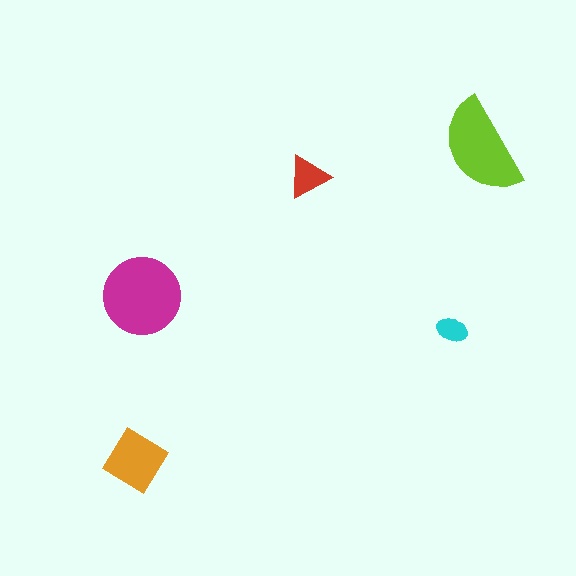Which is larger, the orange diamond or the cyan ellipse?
The orange diamond.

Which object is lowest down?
The orange diamond is bottommost.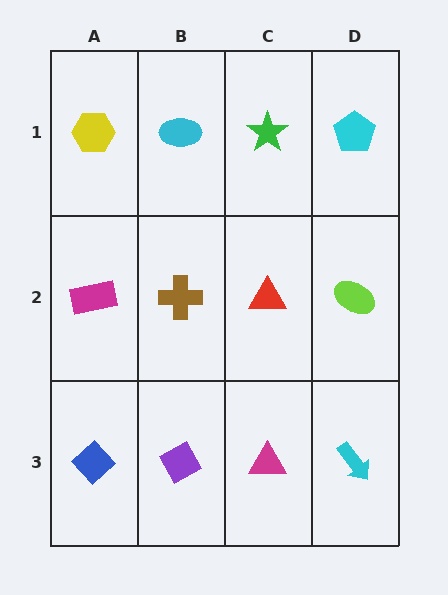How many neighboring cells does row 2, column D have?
3.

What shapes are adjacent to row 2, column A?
A yellow hexagon (row 1, column A), a blue diamond (row 3, column A), a brown cross (row 2, column B).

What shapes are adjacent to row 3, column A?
A magenta rectangle (row 2, column A), a purple diamond (row 3, column B).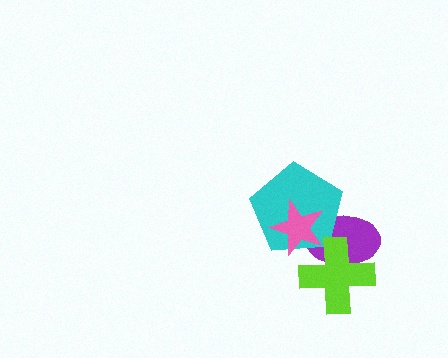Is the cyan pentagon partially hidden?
Yes, it is partially covered by another shape.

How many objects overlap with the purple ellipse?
3 objects overlap with the purple ellipse.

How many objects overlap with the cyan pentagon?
3 objects overlap with the cyan pentagon.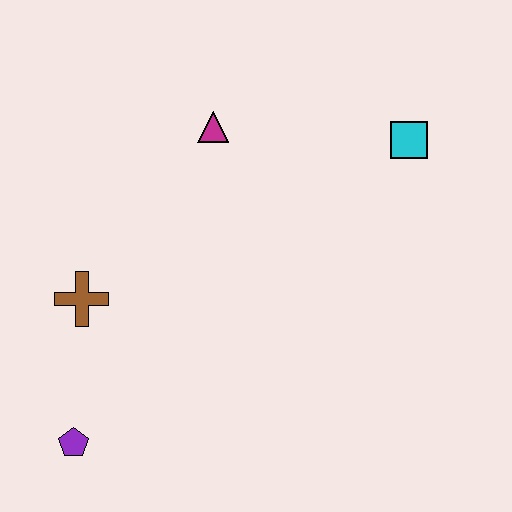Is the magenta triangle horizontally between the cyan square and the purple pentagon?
Yes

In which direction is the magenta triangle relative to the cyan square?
The magenta triangle is to the left of the cyan square.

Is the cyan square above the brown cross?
Yes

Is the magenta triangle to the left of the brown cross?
No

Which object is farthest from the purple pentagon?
The cyan square is farthest from the purple pentagon.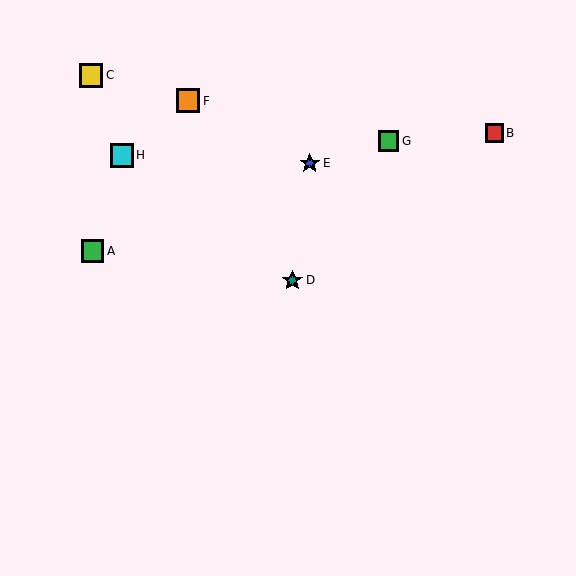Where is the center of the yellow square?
The center of the yellow square is at (91, 75).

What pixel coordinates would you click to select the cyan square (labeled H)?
Click at (122, 155) to select the cyan square H.